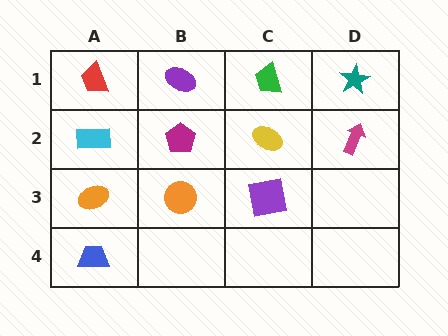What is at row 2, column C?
A yellow ellipse.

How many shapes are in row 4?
1 shape.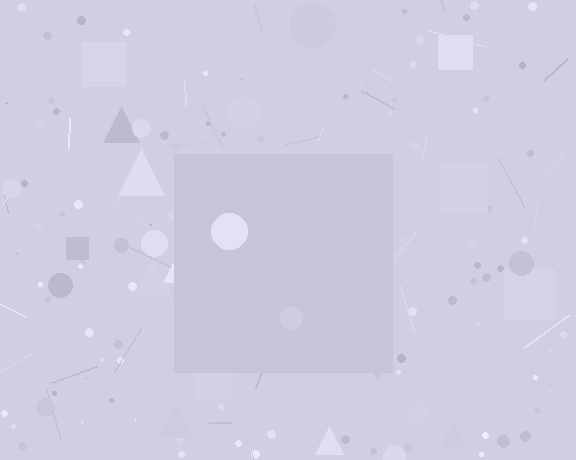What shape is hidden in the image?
A square is hidden in the image.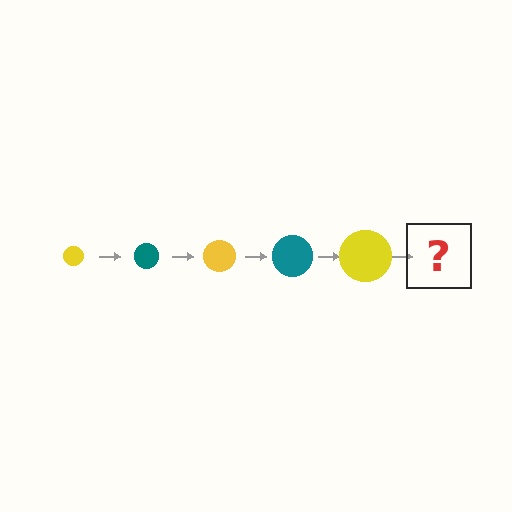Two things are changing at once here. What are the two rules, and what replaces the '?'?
The two rules are that the circle grows larger each step and the color cycles through yellow and teal. The '?' should be a teal circle, larger than the previous one.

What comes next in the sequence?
The next element should be a teal circle, larger than the previous one.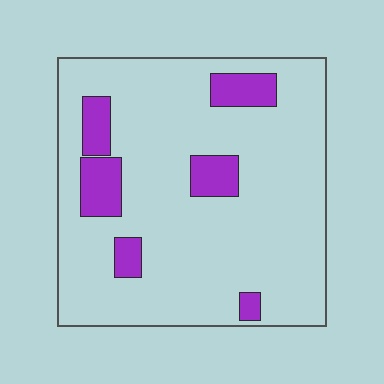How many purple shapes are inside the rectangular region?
6.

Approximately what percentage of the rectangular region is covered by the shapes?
Approximately 15%.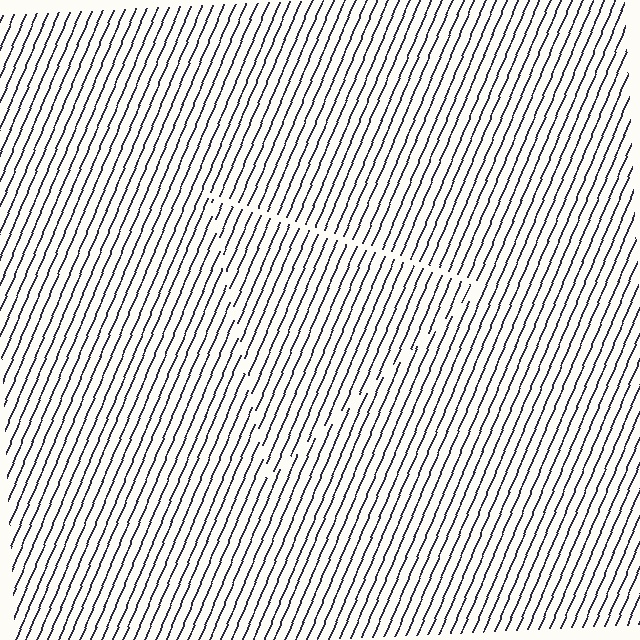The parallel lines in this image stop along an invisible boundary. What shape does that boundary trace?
An illusory triangle. The interior of the shape contains the same grating, shifted by half a period — the contour is defined by the phase discontinuity where line-ends from the inner and outer gratings abut.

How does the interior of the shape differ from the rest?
The interior of the shape contains the same grating, shifted by half a period — the contour is defined by the phase discontinuity where line-ends from the inner and outer gratings abut.